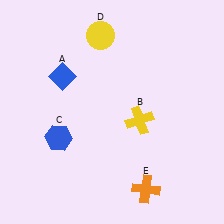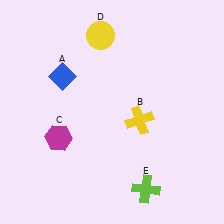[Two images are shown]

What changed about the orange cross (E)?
In Image 1, E is orange. In Image 2, it changed to lime.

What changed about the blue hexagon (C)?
In Image 1, C is blue. In Image 2, it changed to magenta.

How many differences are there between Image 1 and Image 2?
There are 2 differences between the two images.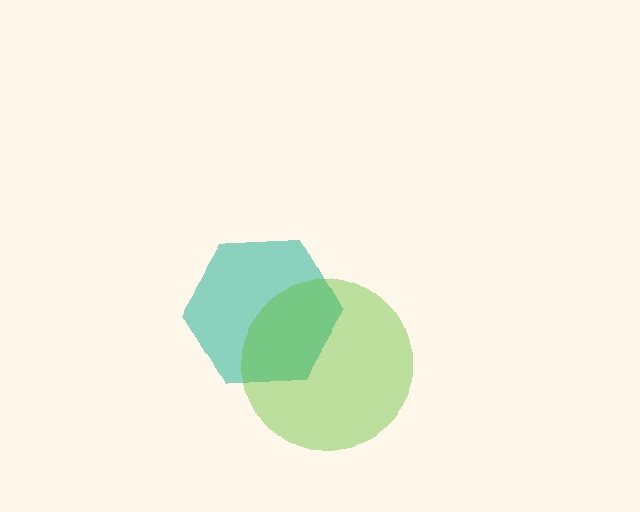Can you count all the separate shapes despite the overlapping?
Yes, there are 2 separate shapes.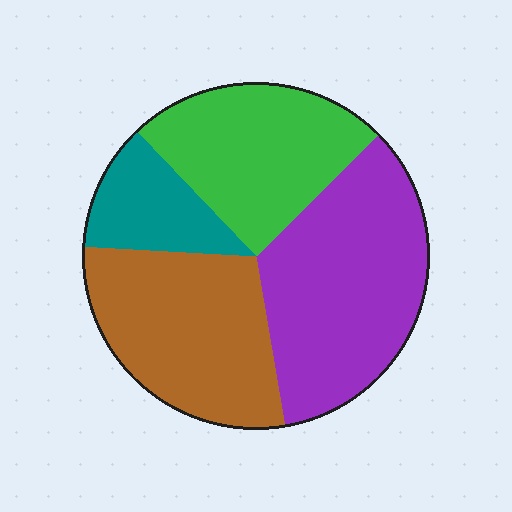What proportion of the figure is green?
Green covers about 25% of the figure.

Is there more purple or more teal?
Purple.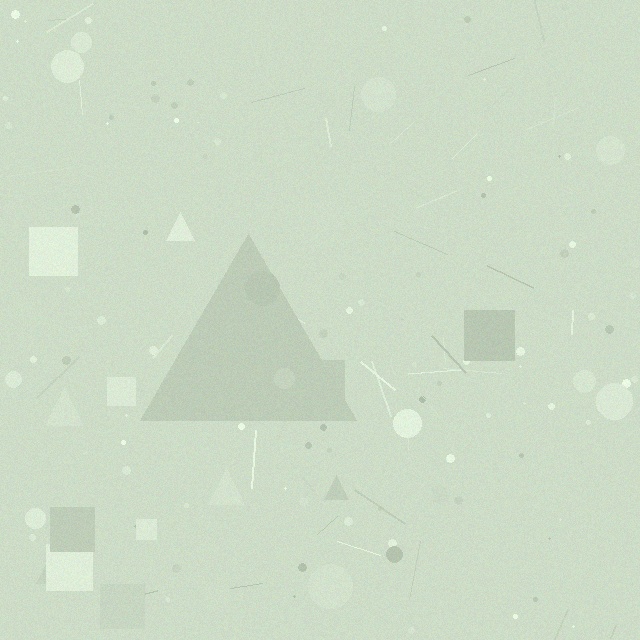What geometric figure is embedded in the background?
A triangle is embedded in the background.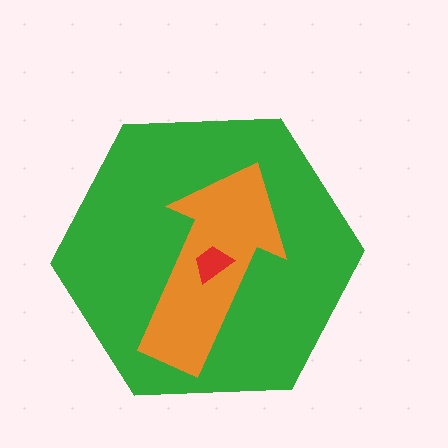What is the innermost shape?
The red trapezoid.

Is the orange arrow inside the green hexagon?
Yes.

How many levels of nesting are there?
3.